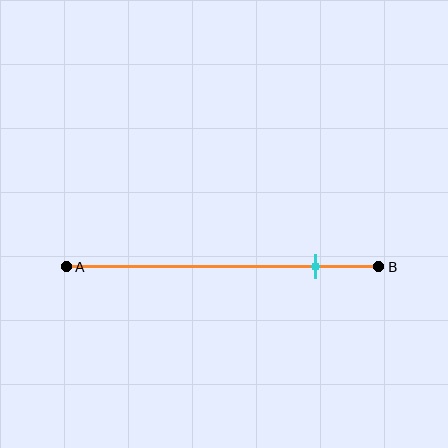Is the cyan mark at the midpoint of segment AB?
No, the mark is at about 80% from A, not at the 50% midpoint.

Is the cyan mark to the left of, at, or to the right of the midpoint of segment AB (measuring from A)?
The cyan mark is to the right of the midpoint of segment AB.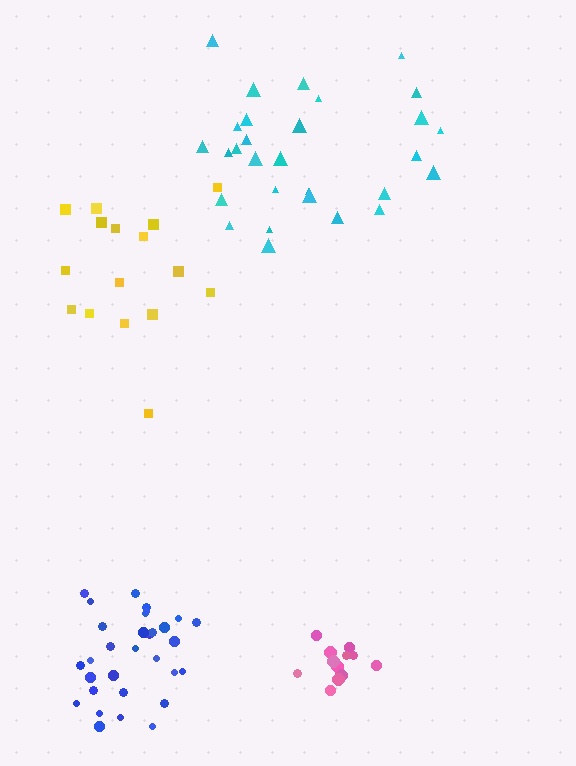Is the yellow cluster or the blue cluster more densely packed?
Blue.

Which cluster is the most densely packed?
Pink.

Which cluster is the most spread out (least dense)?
Yellow.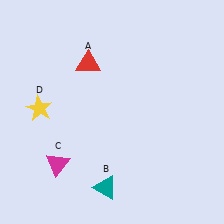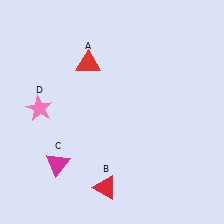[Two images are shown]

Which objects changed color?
B changed from teal to red. D changed from yellow to pink.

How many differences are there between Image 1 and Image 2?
There are 2 differences between the two images.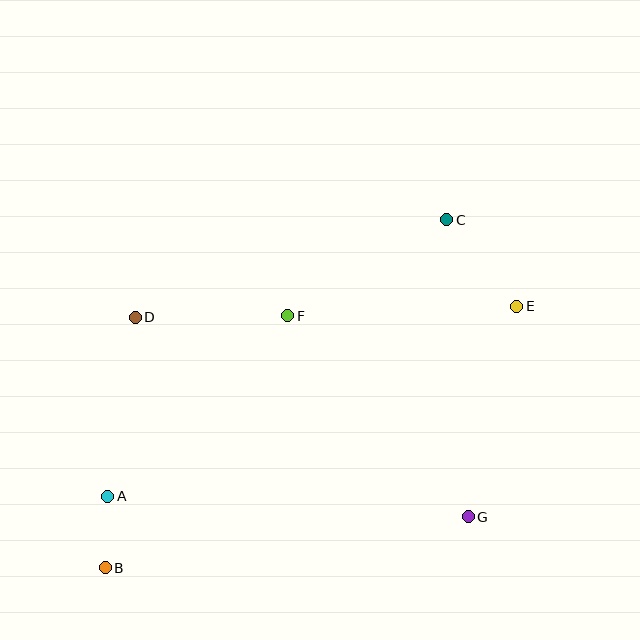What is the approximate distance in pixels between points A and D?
The distance between A and D is approximately 181 pixels.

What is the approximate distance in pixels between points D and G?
The distance between D and G is approximately 388 pixels.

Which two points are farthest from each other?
Points B and E are farthest from each other.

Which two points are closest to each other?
Points A and B are closest to each other.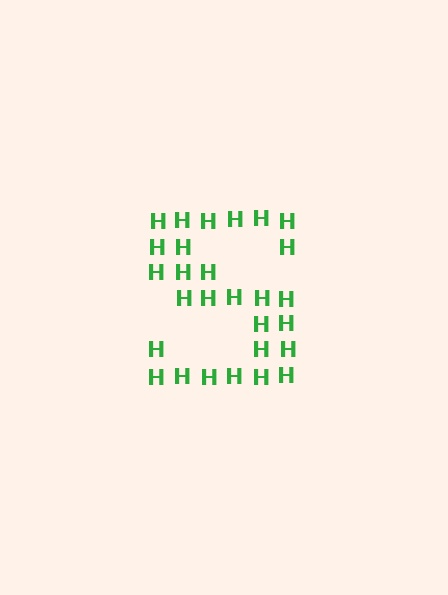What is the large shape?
The large shape is the letter S.